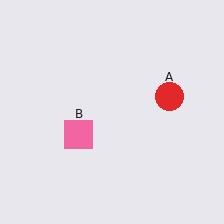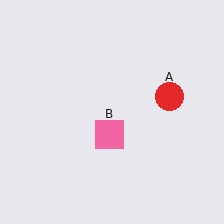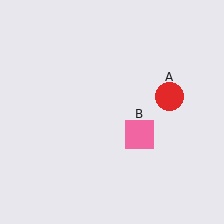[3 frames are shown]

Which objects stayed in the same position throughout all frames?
Red circle (object A) remained stationary.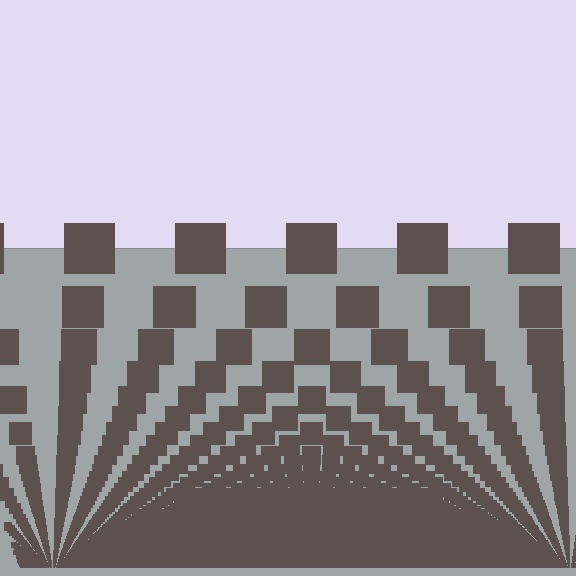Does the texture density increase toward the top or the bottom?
Density increases toward the bottom.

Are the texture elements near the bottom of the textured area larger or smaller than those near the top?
Smaller. The gradient is inverted — elements near the bottom are smaller and denser.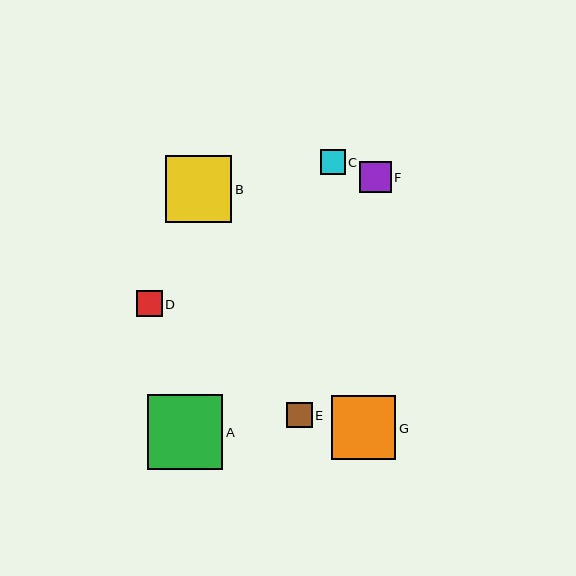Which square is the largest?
Square A is the largest with a size of approximately 75 pixels.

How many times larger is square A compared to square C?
Square A is approximately 3.0 times the size of square C.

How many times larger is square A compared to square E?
Square A is approximately 2.9 times the size of square E.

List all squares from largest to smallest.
From largest to smallest: A, B, G, F, D, E, C.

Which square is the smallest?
Square C is the smallest with a size of approximately 25 pixels.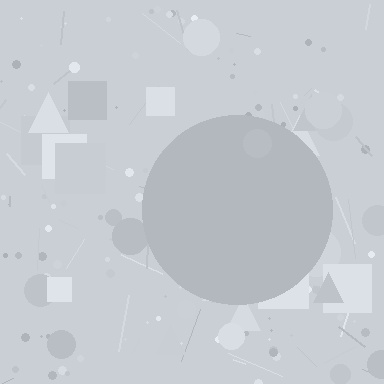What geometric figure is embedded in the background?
A circle is embedded in the background.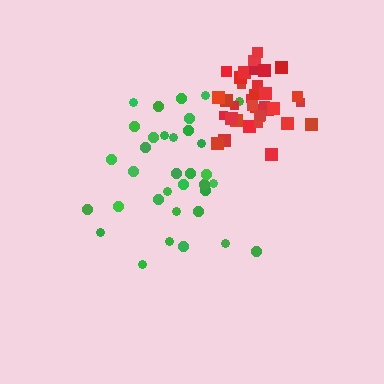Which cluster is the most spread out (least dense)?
Green.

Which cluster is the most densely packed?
Red.